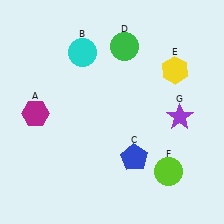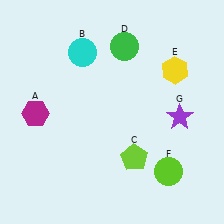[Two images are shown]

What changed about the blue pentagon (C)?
In Image 1, C is blue. In Image 2, it changed to lime.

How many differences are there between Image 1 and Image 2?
There is 1 difference between the two images.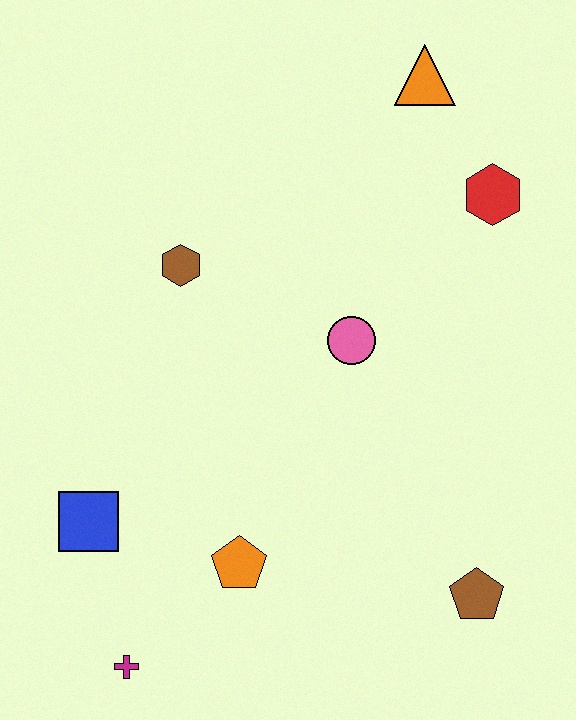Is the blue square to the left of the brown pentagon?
Yes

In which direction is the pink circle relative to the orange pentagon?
The pink circle is above the orange pentagon.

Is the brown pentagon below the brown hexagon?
Yes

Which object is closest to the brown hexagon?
The pink circle is closest to the brown hexagon.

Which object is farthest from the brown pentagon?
The orange triangle is farthest from the brown pentagon.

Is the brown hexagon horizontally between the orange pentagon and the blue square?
Yes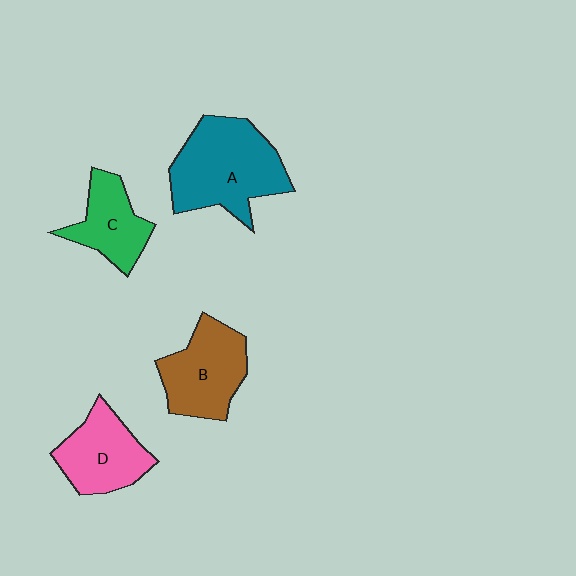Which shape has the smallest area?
Shape C (green).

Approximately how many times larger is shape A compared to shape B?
Approximately 1.4 times.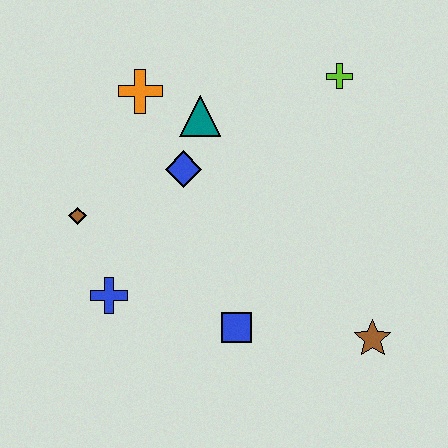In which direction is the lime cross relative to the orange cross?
The lime cross is to the right of the orange cross.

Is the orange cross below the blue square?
No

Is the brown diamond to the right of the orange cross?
No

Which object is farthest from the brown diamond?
The brown star is farthest from the brown diamond.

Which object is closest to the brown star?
The blue square is closest to the brown star.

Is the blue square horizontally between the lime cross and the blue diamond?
Yes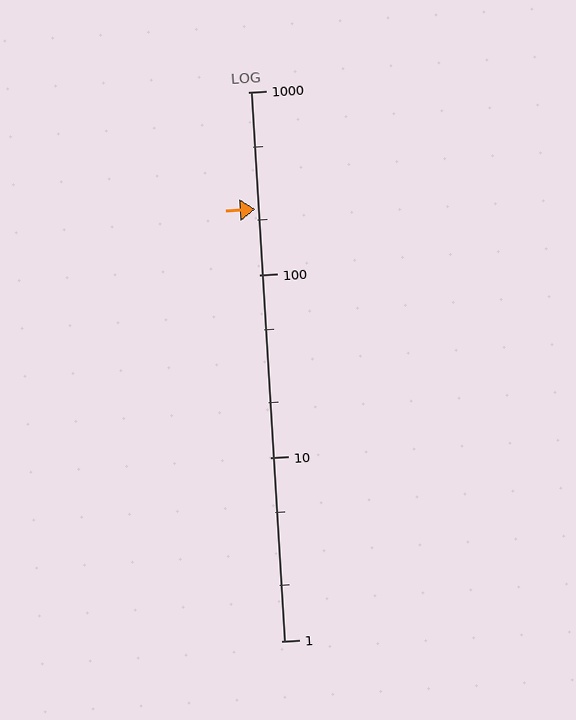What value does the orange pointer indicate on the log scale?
The pointer indicates approximately 230.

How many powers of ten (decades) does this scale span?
The scale spans 3 decades, from 1 to 1000.